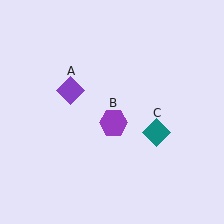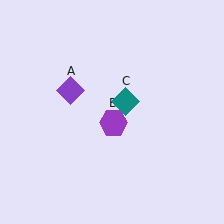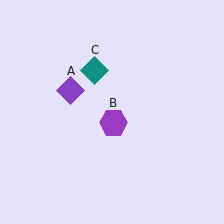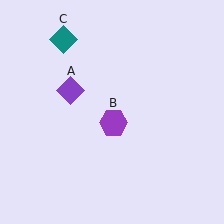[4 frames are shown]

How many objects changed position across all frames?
1 object changed position: teal diamond (object C).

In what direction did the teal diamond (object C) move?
The teal diamond (object C) moved up and to the left.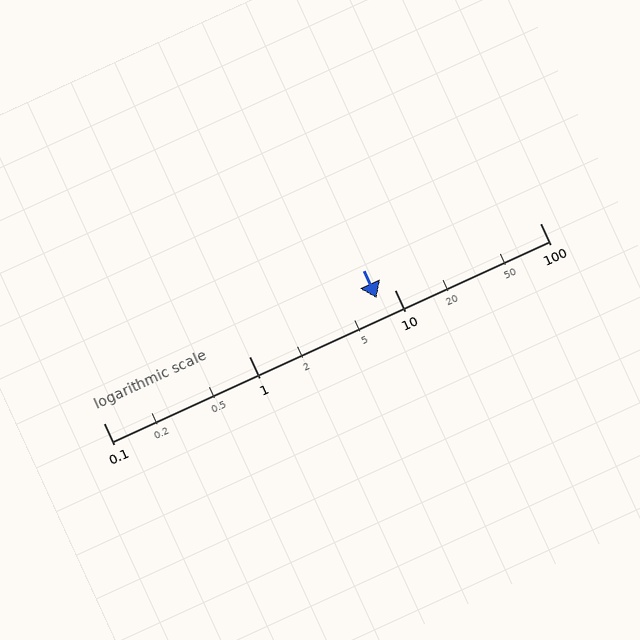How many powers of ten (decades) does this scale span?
The scale spans 3 decades, from 0.1 to 100.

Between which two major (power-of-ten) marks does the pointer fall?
The pointer is between 1 and 10.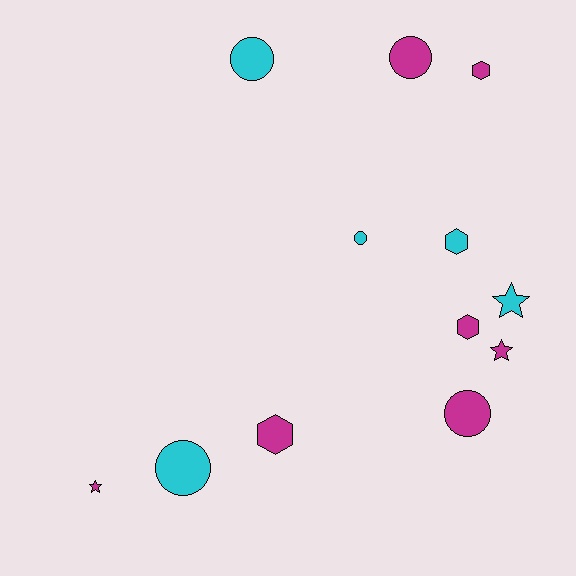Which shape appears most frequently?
Circle, with 5 objects.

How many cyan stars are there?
There is 1 cyan star.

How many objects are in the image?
There are 12 objects.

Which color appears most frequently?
Magenta, with 7 objects.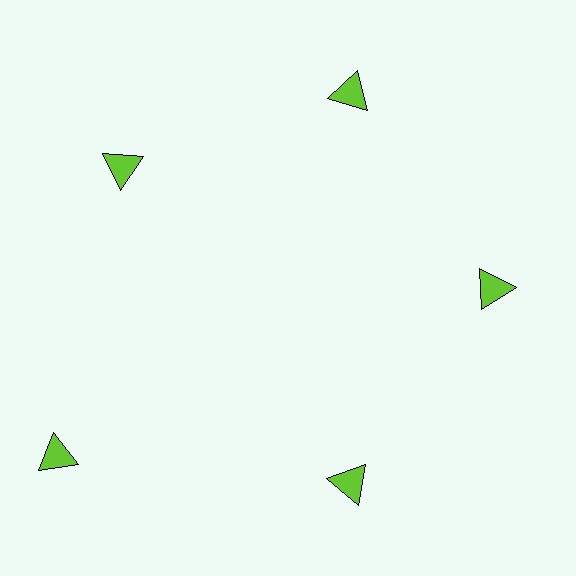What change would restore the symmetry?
The symmetry would be restored by moving it inward, back onto the ring so that all 5 triangles sit at equal angles and equal distance from the center.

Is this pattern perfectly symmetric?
No. The 5 lime triangles are arranged in a ring, but one element near the 8 o'clock position is pushed outward from the center, breaking the 5-fold rotational symmetry.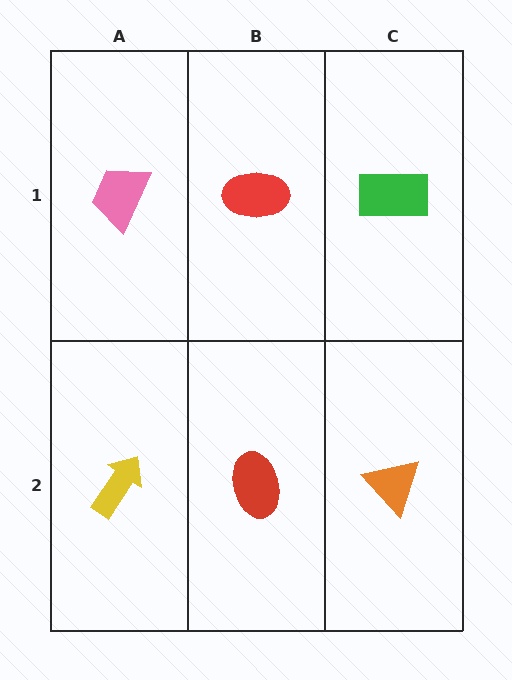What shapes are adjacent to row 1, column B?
A red ellipse (row 2, column B), a pink trapezoid (row 1, column A), a green rectangle (row 1, column C).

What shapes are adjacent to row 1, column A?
A yellow arrow (row 2, column A), a red ellipse (row 1, column B).